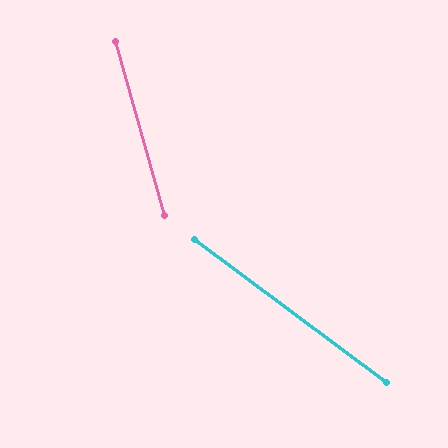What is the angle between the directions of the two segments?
Approximately 37 degrees.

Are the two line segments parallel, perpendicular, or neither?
Neither parallel nor perpendicular — they differ by about 37°.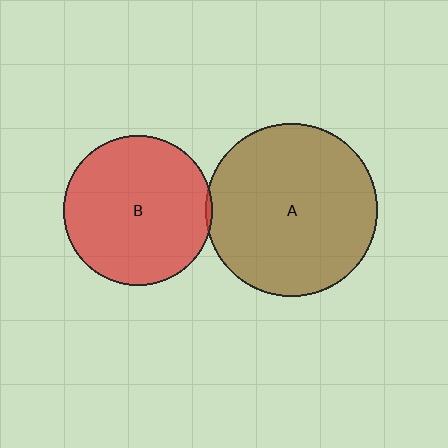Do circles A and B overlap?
Yes.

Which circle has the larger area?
Circle A (brown).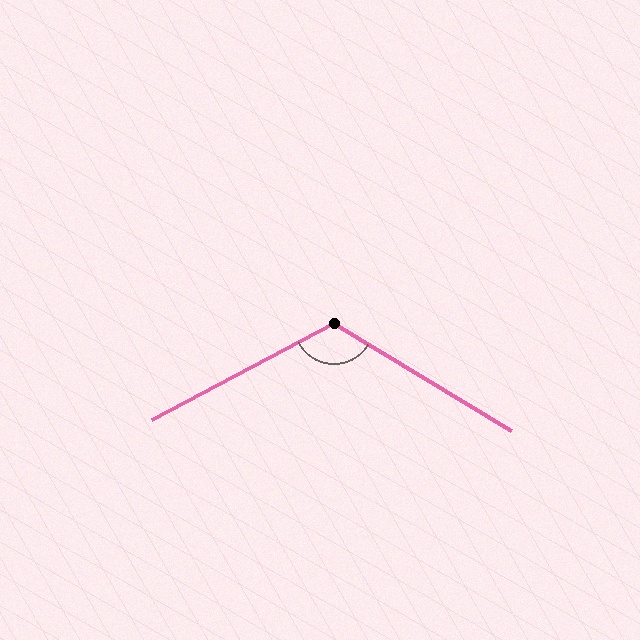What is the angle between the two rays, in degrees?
Approximately 121 degrees.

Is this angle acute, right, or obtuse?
It is obtuse.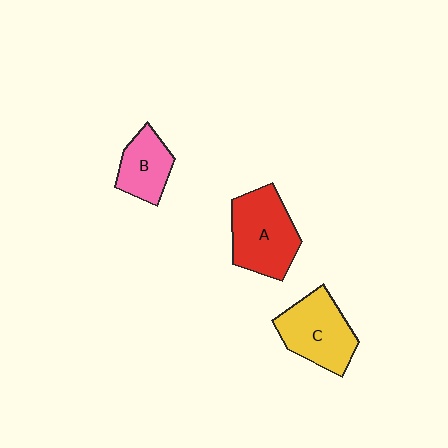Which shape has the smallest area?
Shape B (pink).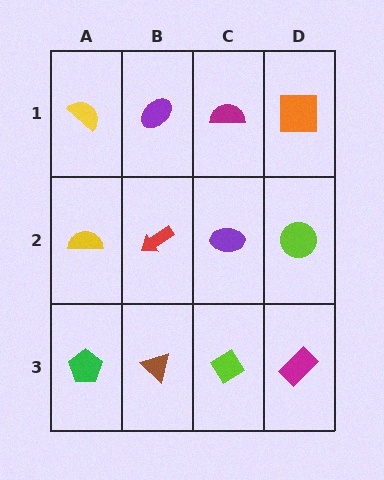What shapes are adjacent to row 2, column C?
A magenta semicircle (row 1, column C), a lime diamond (row 3, column C), a red arrow (row 2, column B), a lime circle (row 2, column D).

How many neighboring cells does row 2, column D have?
3.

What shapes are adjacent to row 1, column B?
A red arrow (row 2, column B), a yellow semicircle (row 1, column A), a magenta semicircle (row 1, column C).